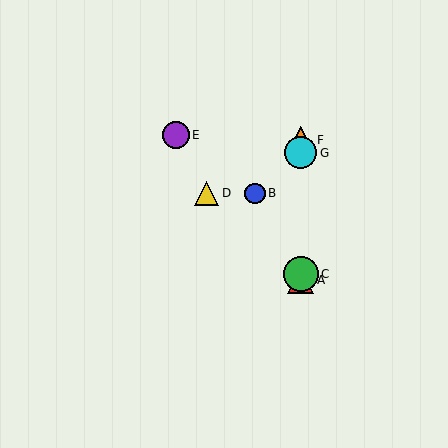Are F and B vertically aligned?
No, F is at x≈301 and B is at x≈255.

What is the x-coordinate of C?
Object C is at x≈301.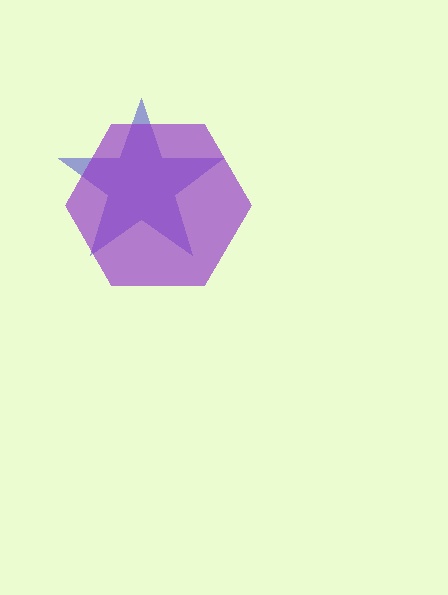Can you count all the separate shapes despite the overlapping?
Yes, there are 2 separate shapes.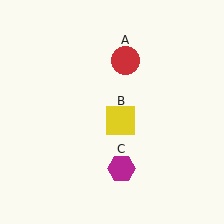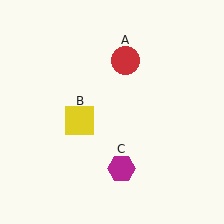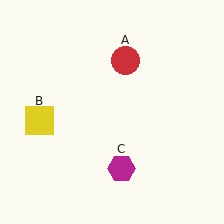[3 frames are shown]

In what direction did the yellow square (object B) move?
The yellow square (object B) moved left.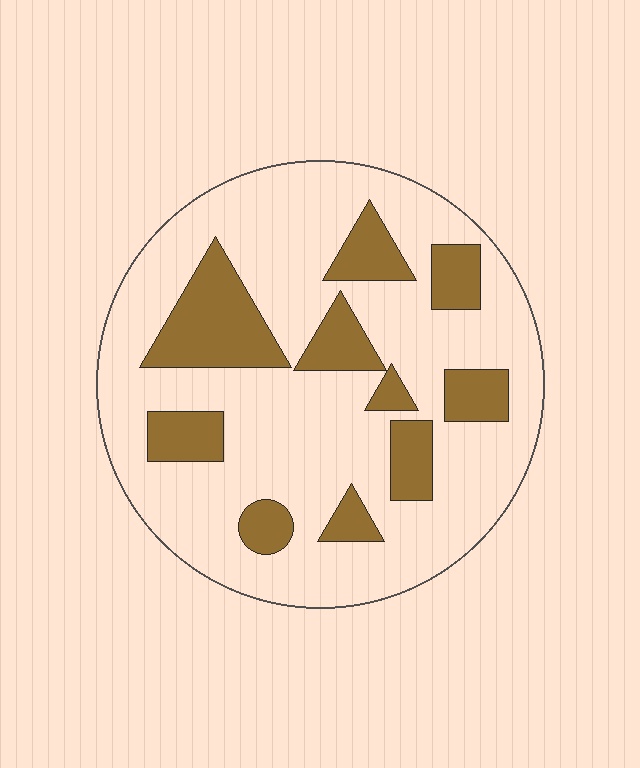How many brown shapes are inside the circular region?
10.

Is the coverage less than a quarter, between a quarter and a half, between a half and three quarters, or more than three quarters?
Less than a quarter.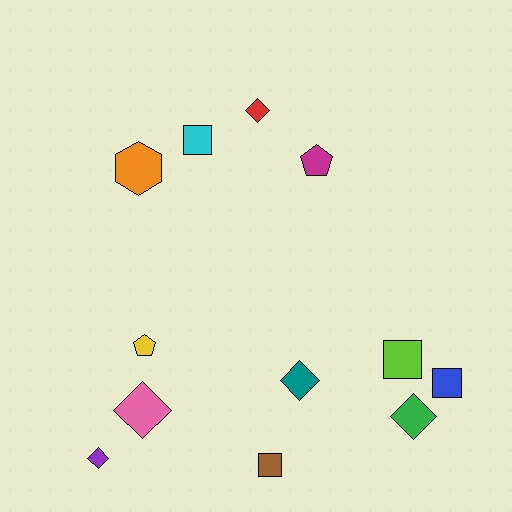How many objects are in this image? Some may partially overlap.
There are 12 objects.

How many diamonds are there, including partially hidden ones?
There are 5 diamonds.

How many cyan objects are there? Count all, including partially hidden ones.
There is 1 cyan object.